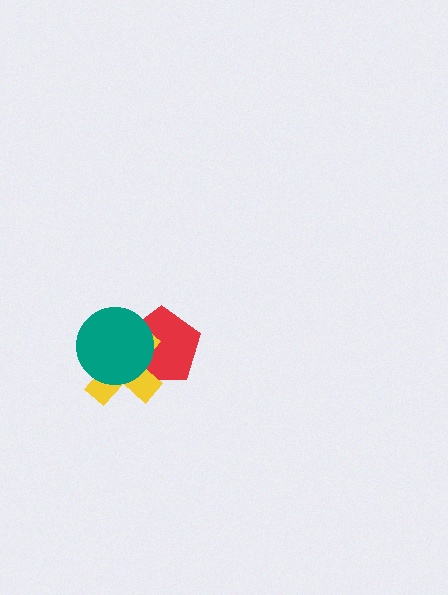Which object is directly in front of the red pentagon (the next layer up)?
The yellow cross is directly in front of the red pentagon.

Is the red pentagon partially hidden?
Yes, it is partially covered by another shape.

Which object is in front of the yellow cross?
The teal circle is in front of the yellow cross.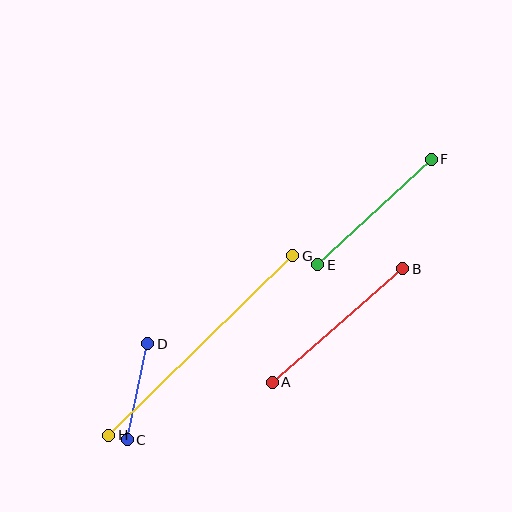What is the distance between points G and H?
The distance is approximately 257 pixels.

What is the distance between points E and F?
The distance is approximately 155 pixels.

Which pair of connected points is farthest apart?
Points G and H are farthest apart.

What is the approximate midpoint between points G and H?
The midpoint is at approximately (201, 345) pixels.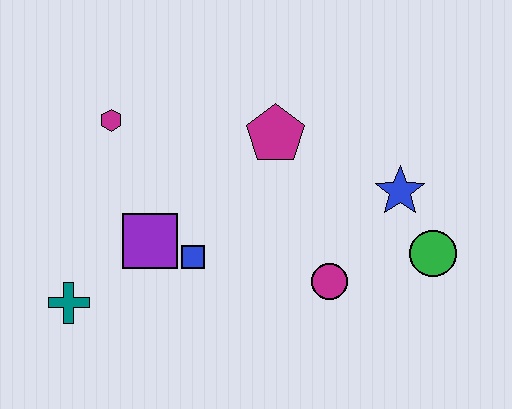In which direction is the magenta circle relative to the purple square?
The magenta circle is to the right of the purple square.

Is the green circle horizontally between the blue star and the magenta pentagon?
No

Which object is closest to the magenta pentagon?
The blue star is closest to the magenta pentagon.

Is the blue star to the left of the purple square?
No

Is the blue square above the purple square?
No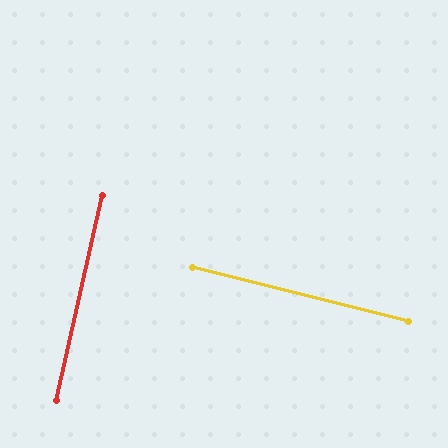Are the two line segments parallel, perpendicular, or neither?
Perpendicular — they meet at approximately 89°.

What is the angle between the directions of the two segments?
Approximately 89 degrees.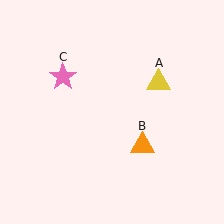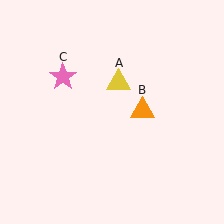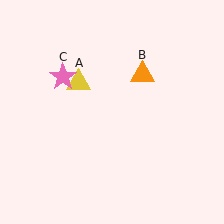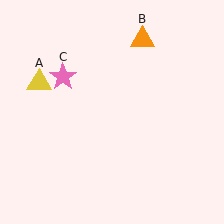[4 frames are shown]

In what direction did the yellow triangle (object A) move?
The yellow triangle (object A) moved left.